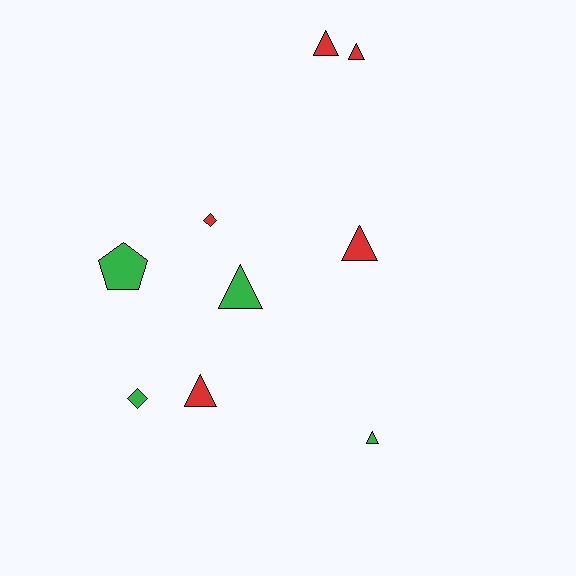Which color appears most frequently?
Red, with 5 objects.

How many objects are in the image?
There are 9 objects.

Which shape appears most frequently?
Triangle, with 6 objects.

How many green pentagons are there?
There is 1 green pentagon.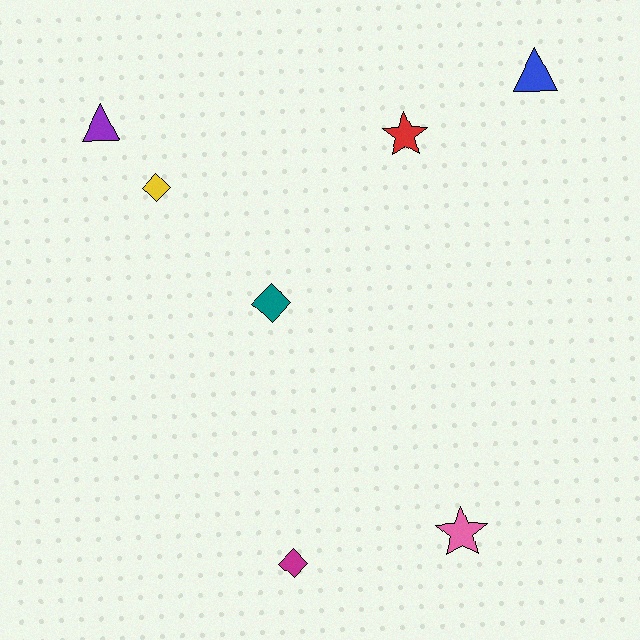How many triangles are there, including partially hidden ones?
There are 2 triangles.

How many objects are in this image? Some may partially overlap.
There are 7 objects.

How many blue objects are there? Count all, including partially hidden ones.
There is 1 blue object.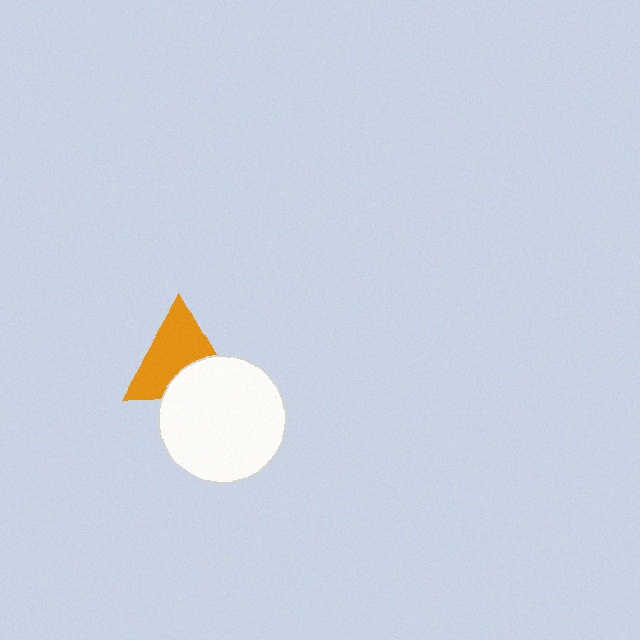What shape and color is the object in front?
The object in front is a white circle.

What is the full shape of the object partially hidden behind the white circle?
The partially hidden object is an orange triangle.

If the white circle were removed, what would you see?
You would see the complete orange triangle.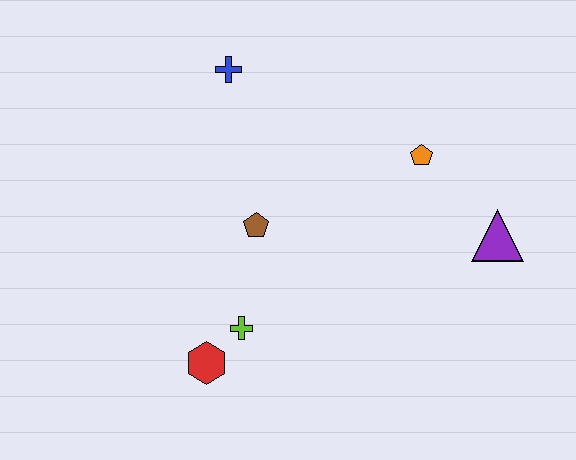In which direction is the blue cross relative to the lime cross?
The blue cross is above the lime cross.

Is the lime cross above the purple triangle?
No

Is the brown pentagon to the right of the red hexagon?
Yes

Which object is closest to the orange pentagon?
The purple triangle is closest to the orange pentagon.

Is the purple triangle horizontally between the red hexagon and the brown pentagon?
No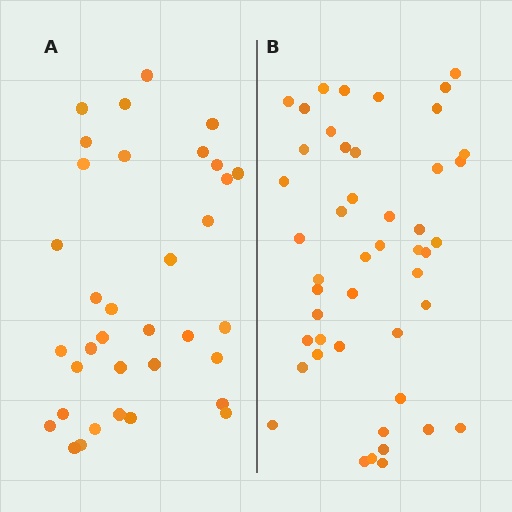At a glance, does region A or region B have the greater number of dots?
Region B (the right region) has more dots.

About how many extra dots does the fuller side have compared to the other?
Region B has roughly 12 or so more dots than region A.